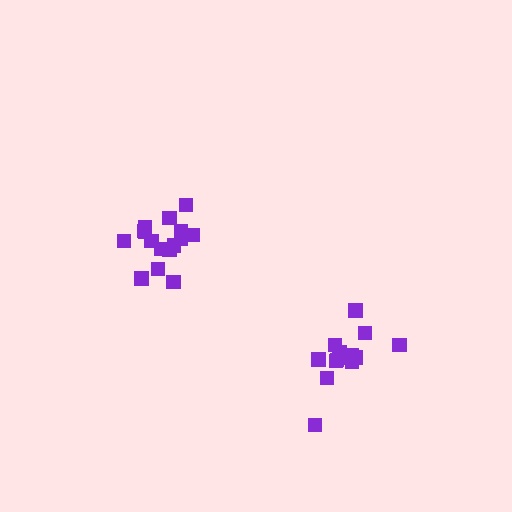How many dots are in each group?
Group 1: 16 dots, Group 2: 14 dots (30 total).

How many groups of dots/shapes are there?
There are 2 groups.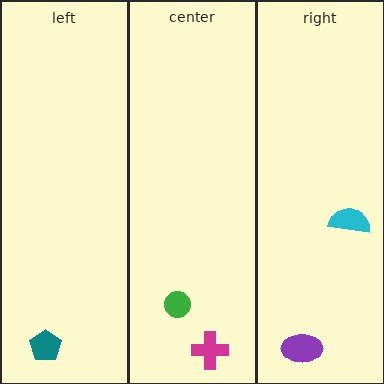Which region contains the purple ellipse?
The right region.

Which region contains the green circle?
The center region.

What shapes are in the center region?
The green circle, the magenta cross.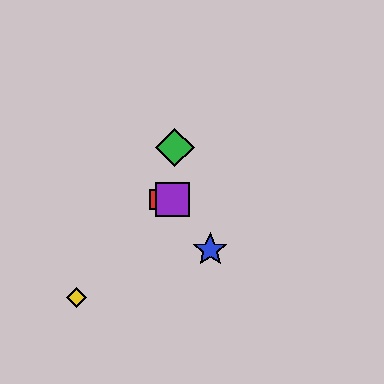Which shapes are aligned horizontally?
The red square, the purple square are aligned horizontally.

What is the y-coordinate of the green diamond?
The green diamond is at y≈148.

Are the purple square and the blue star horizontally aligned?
No, the purple square is at y≈200 and the blue star is at y≈250.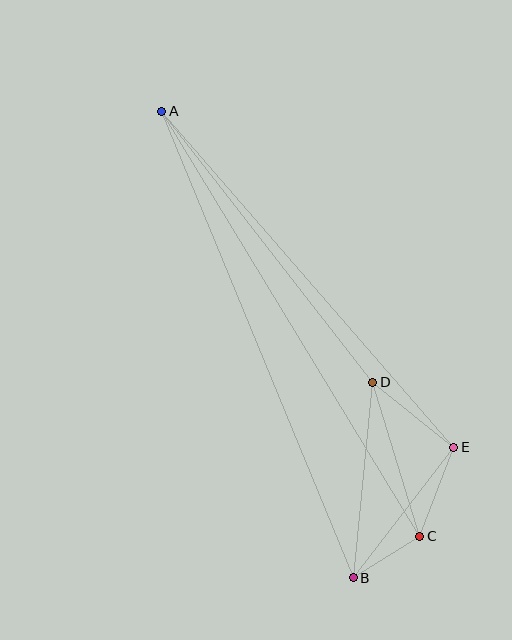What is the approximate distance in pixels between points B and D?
The distance between B and D is approximately 197 pixels.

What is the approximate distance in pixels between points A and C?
The distance between A and C is approximately 497 pixels.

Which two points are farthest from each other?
Points A and B are farthest from each other.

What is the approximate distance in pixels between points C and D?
The distance between C and D is approximately 161 pixels.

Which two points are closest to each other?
Points B and C are closest to each other.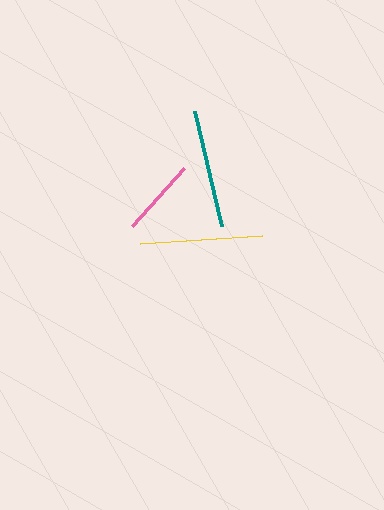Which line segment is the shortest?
The pink line is the shortest at approximately 78 pixels.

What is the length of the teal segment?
The teal segment is approximately 118 pixels long.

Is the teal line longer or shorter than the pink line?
The teal line is longer than the pink line.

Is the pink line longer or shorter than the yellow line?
The yellow line is longer than the pink line.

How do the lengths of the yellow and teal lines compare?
The yellow and teal lines are approximately the same length.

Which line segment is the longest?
The yellow line is the longest at approximately 123 pixels.